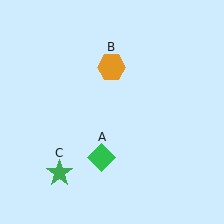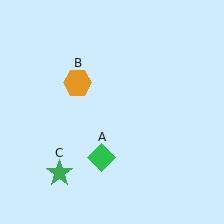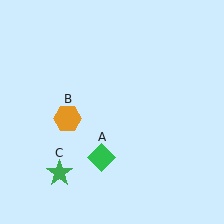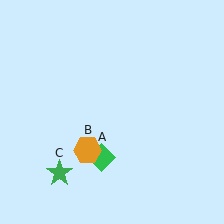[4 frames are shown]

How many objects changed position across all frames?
1 object changed position: orange hexagon (object B).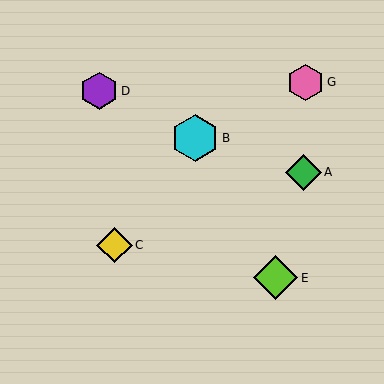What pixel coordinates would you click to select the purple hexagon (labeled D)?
Click at (99, 91) to select the purple hexagon D.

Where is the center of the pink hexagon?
The center of the pink hexagon is at (306, 82).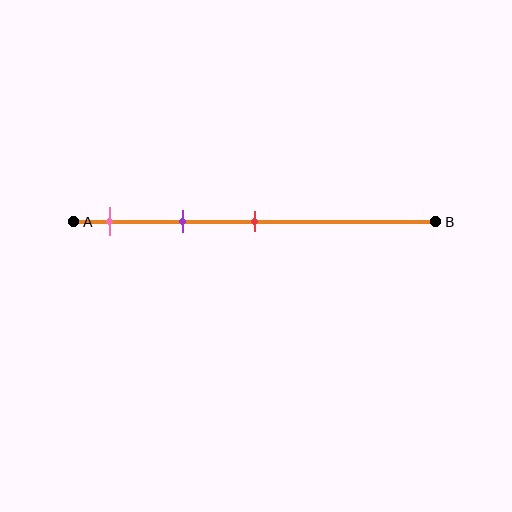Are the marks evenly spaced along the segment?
Yes, the marks are approximately evenly spaced.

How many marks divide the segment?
There are 3 marks dividing the segment.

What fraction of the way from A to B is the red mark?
The red mark is approximately 50% (0.5) of the way from A to B.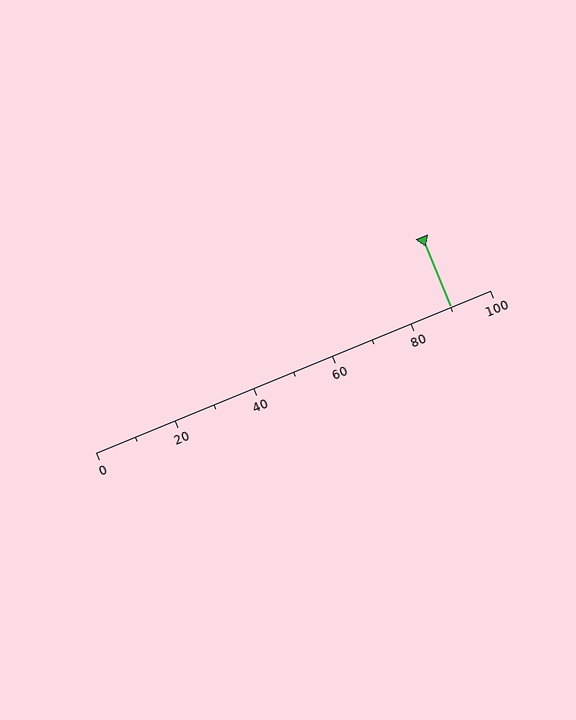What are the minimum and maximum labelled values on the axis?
The axis runs from 0 to 100.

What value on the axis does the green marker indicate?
The marker indicates approximately 90.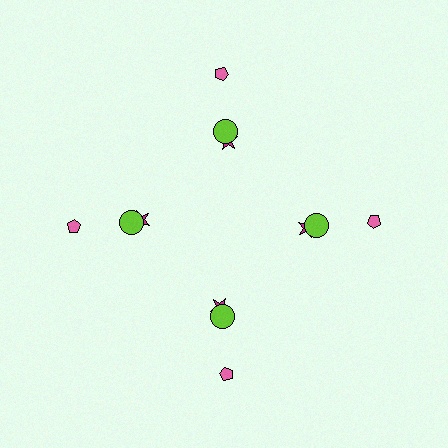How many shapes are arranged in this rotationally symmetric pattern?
There are 12 shapes, arranged in 4 groups of 3.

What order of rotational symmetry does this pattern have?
This pattern has 4-fold rotational symmetry.